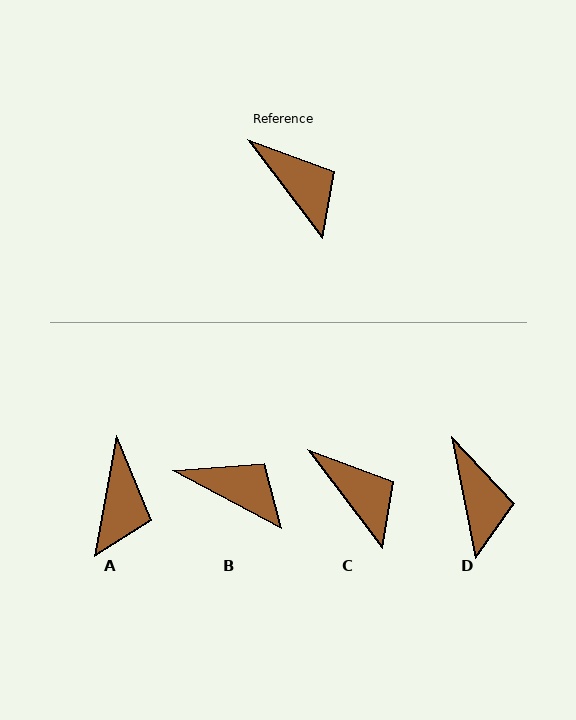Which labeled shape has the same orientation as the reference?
C.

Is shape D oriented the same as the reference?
No, it is off by about 26 degrees.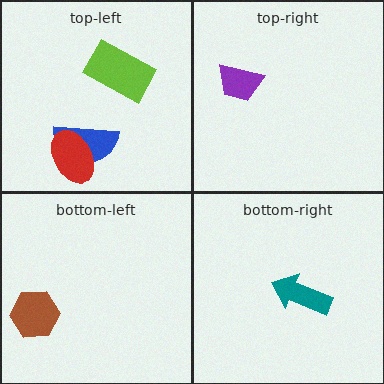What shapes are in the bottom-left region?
The brown hexagon.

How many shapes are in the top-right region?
1.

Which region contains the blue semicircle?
The top-left region.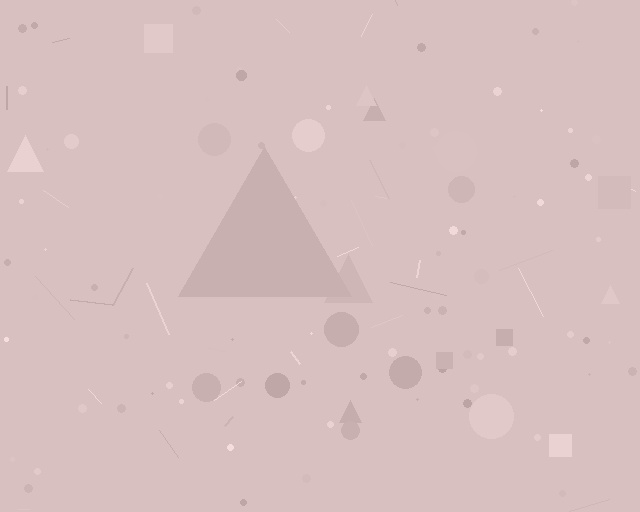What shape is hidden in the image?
A triangle is hidden in the image.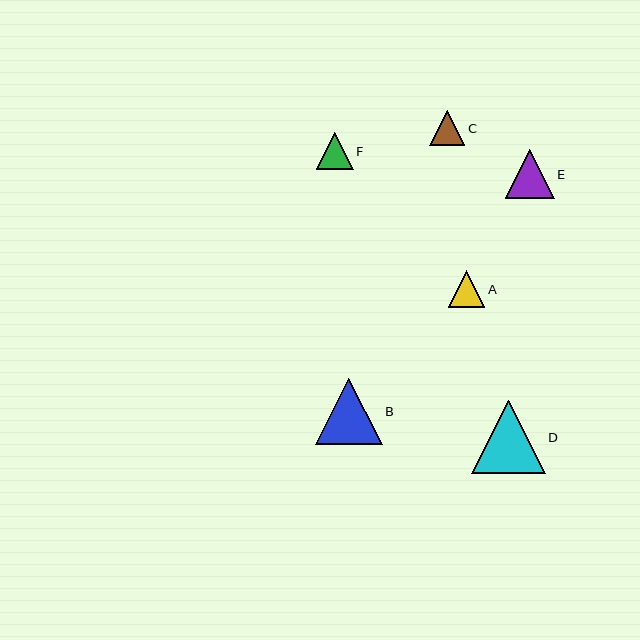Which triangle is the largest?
Triangle D is the largest with a size of approximately 73 pixels.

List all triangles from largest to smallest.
From largest to smallest: D, B, E, F, A, C.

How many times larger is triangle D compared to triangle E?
Triangle D is approximately 1.5 times the size of triangle E.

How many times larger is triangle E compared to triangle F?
Triangle E is approximately 1.3 times the size of triangle F.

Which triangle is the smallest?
Triangle C is the smallest with a size of approximately 35 pixels.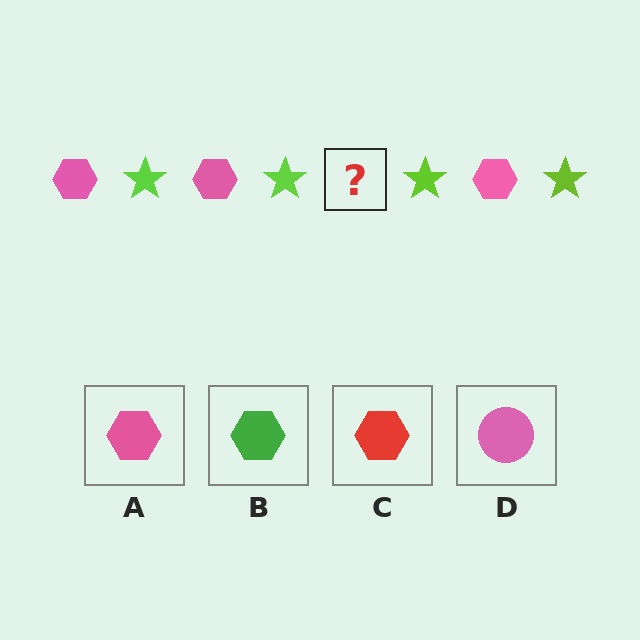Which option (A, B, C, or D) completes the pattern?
A.